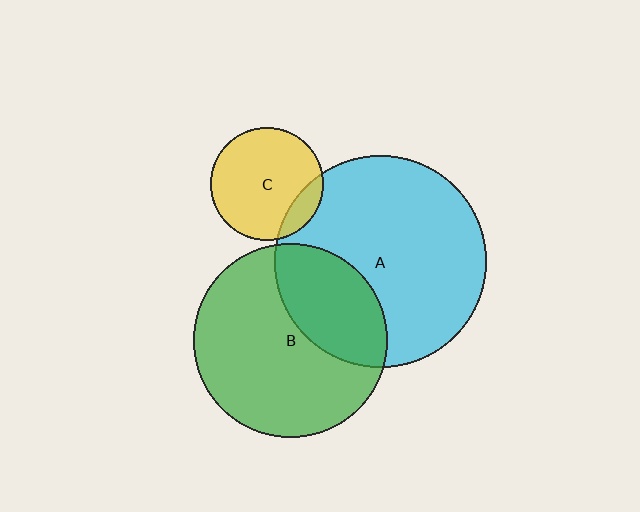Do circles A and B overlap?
Yes.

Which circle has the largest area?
Circle A (cyan).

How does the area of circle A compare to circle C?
Approximately 3.5 times.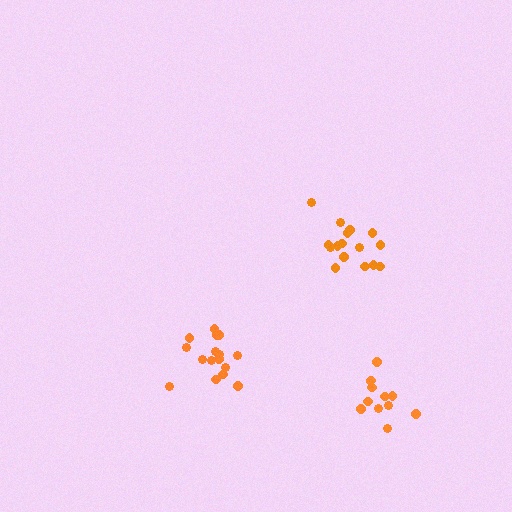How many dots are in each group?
Group 1: 12 dots, Group 2: 16 dots, Group 3: 16 dots (44 total).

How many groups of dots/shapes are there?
There are 3 groups.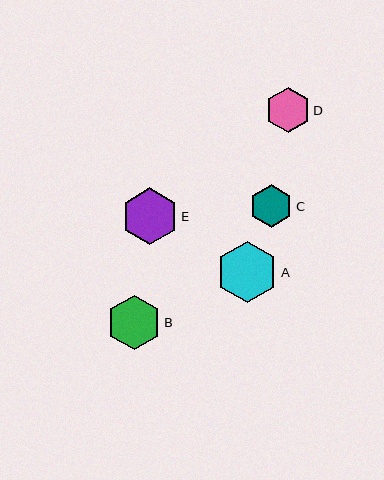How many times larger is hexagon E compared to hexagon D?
Hexagon E is approximately 1.3 times the size of hexagon D.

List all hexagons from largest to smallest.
From largest to smallest: A, E, B, D, C.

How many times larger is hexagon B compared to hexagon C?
Hexagon B is approximately 1.3 times the size of hexagon C.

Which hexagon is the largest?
Hexagon A is the largest with a size of approximately 61 pixels.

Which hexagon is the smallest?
Hexagon C is the smallest with a size of approximately 43 pixels.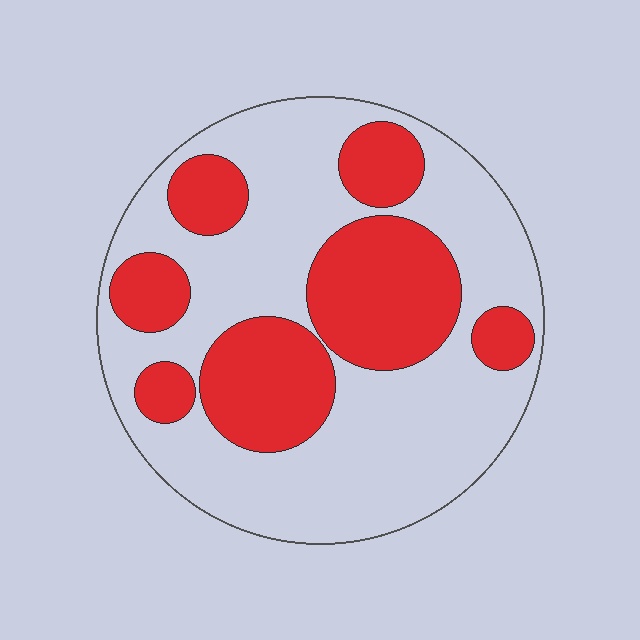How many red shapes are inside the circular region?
7.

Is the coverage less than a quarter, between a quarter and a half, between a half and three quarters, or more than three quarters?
Between a quarter and a half.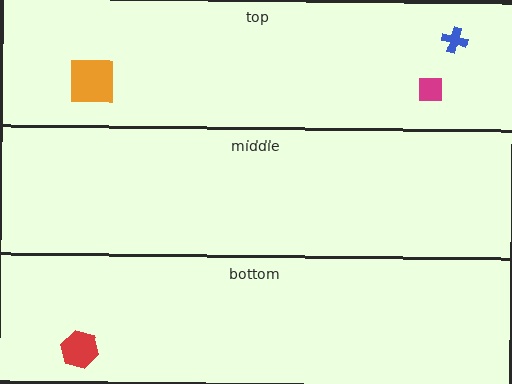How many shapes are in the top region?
3.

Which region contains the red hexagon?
The bottom region.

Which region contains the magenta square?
The top region.